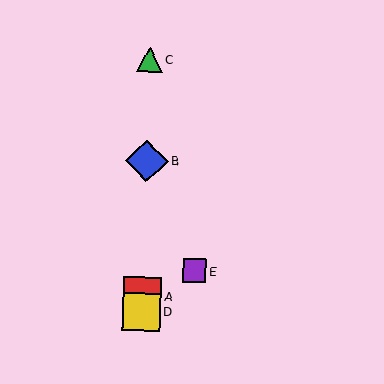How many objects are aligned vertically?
4 objects (A, B, C, D) are aligned vertically.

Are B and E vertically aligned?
No, B is at x≈147 and E is at x≈195.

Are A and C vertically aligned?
Yes, both are at x≈142.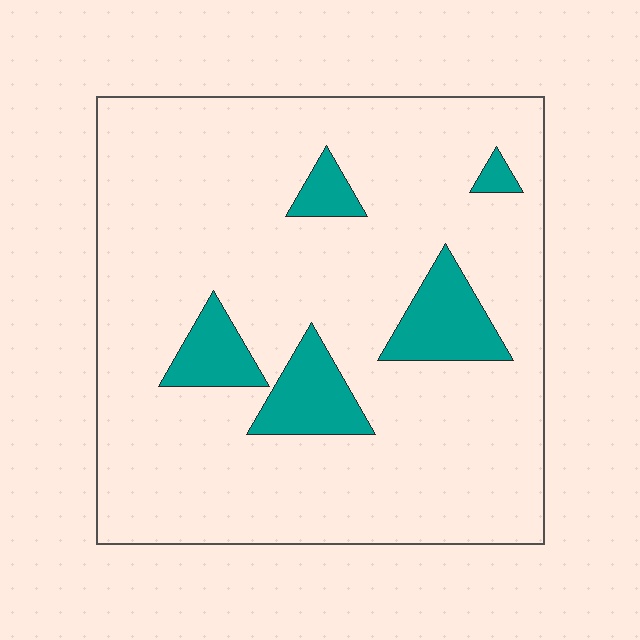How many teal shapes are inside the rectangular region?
5.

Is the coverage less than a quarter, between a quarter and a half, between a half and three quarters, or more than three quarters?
Less than a quarter.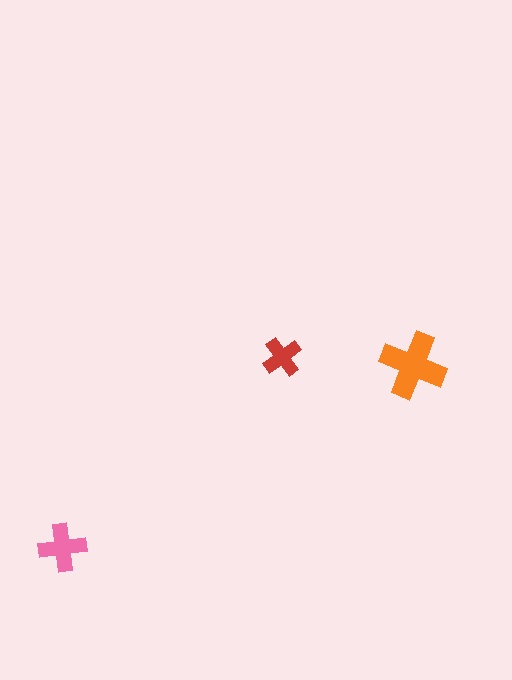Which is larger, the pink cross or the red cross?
The pink one.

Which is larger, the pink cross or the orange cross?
The orange one.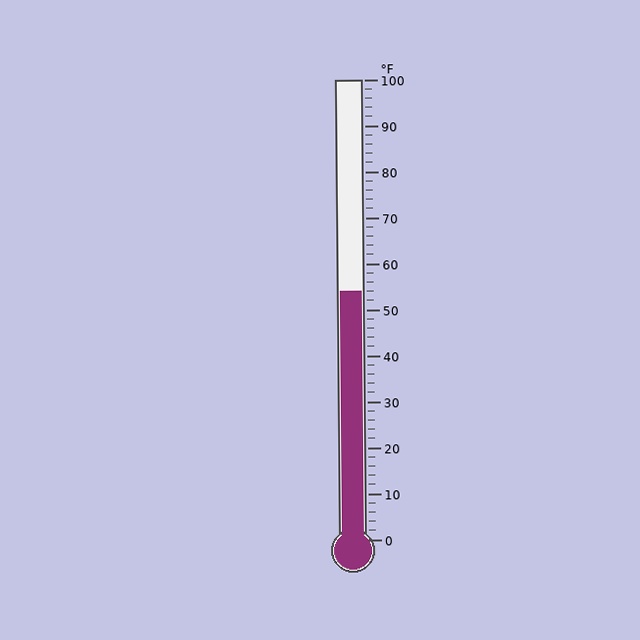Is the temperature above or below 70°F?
The temperature is below 70°F.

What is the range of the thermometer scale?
The thermometer scale ranges from 0°F to 100°F.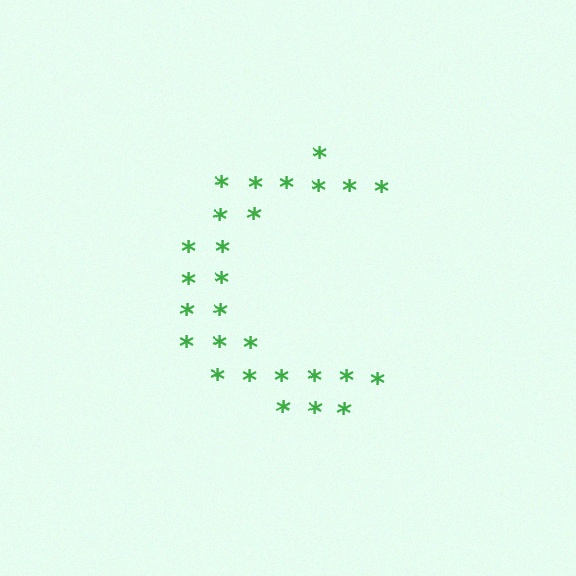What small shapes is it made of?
It is made of small asterisks.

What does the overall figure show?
The overall figure shows the letter C.